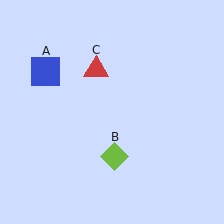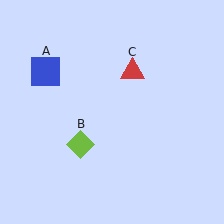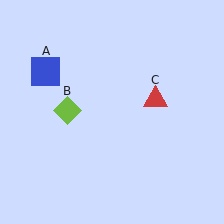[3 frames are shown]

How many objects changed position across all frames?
2 objects changed position: lime diamond (object B), red triangle (object C).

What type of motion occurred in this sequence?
The lime diamond (object B), red triangle (object C) rotated clockwise around the center of the scene.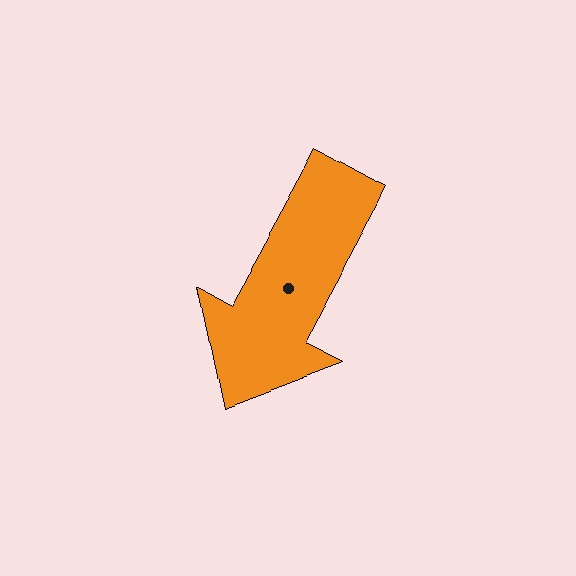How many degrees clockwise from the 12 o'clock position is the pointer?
Approximately 209 degrees.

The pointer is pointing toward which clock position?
Roughly 7 o'clock.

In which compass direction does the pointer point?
Southwest.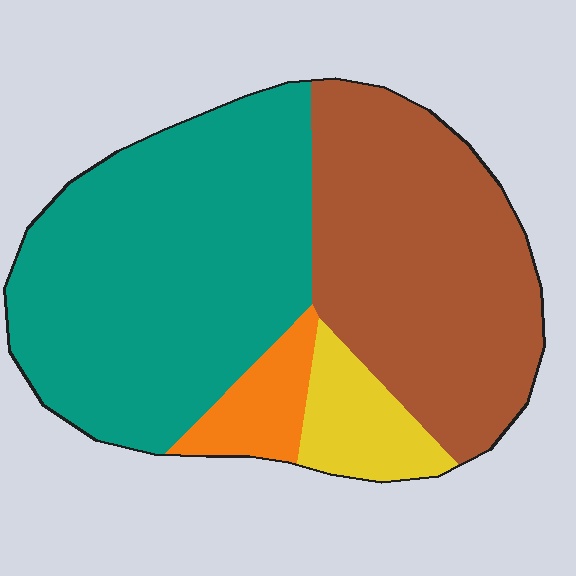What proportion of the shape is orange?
Orange covers about 5% of the shape.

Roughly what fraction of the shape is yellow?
Yellow covers about 10% of the shape.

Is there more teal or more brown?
Teal.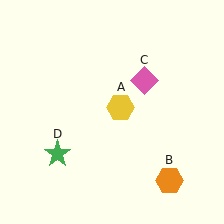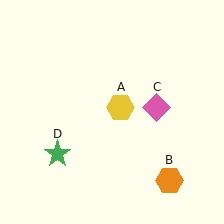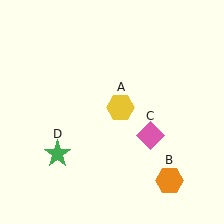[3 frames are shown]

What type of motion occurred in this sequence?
The pink diamond (object C) rotated clockwise around the center of the scene.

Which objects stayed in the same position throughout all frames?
Yellow hexagon (object A) and orange hexagon (object B) and green star (object D) remained stationary.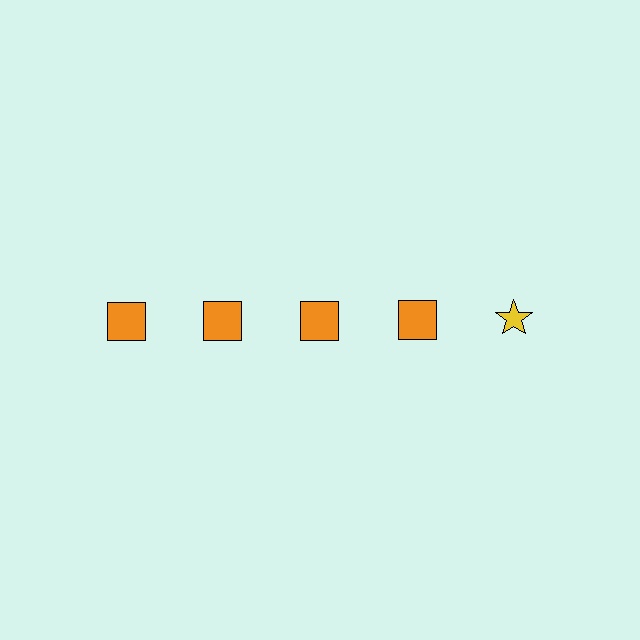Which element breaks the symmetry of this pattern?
The yellow star in the top row, rightmost column breaks the symmetry. All other shapes are orange squares.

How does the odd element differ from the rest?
It differs in both color (yellow instead of orange) and shape (star instead of square).